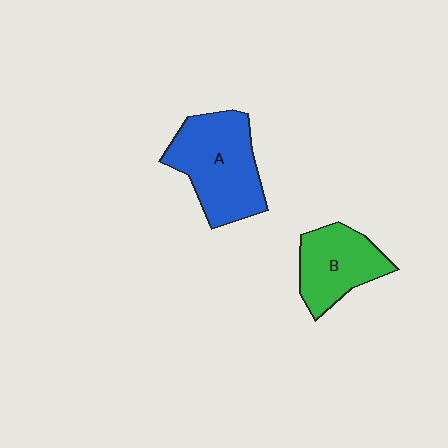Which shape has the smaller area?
Shape B (green).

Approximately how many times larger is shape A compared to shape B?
Approximately 1.4 times.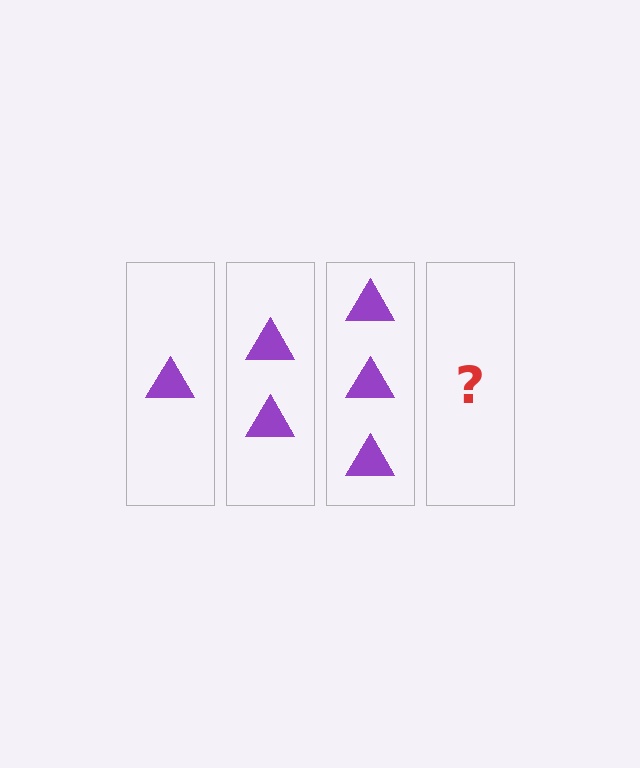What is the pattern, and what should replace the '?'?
The pattern is that each step adds one more triangle. The '?' should be 4 triangles.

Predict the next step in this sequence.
The next step is 4 triangles.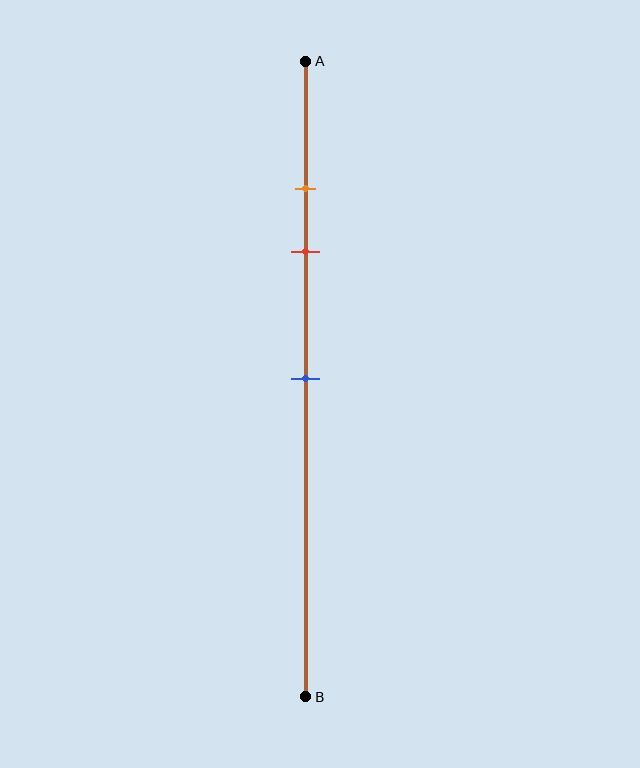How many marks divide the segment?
There are 3 marks dividing the segment.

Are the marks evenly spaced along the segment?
No, the marks are not evenly spaced.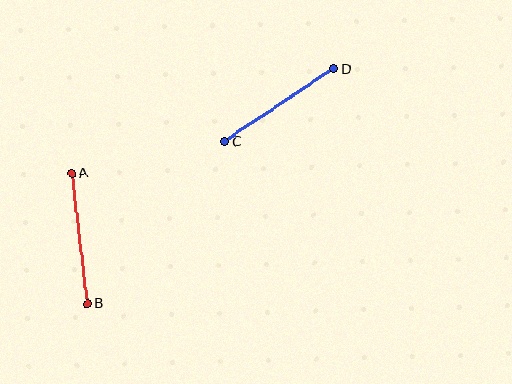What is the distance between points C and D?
The distance is approximately 131 pixels.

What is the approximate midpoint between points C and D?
The midpoint is at approximately (279, 105) pixels.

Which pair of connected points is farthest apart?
Points A and B are farthest apart.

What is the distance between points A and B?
The distance is approximately 132 pixels.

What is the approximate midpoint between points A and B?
The midpoint is at approximately (80, 238) pixels.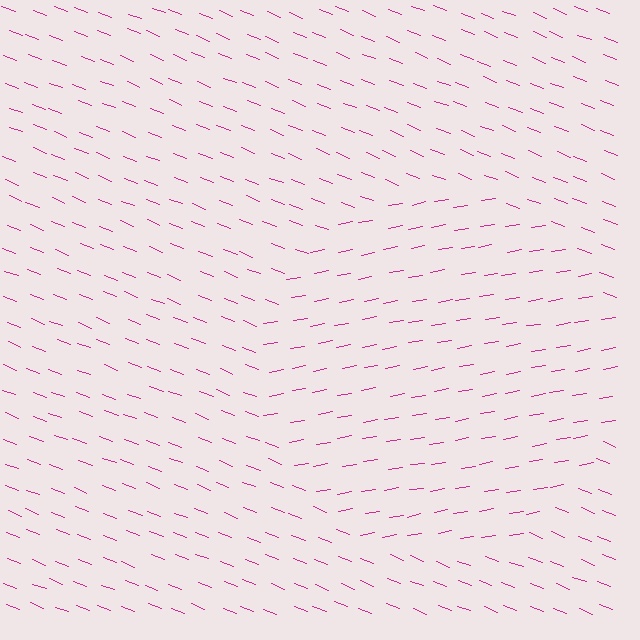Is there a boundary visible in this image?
Yes, there is a texture boundary formed by a change in line orientation.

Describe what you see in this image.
The image is filled with small magenta line segments. A circle region in the image has lines oriented differently from the surrounding lines, creating a visible texture boundary.